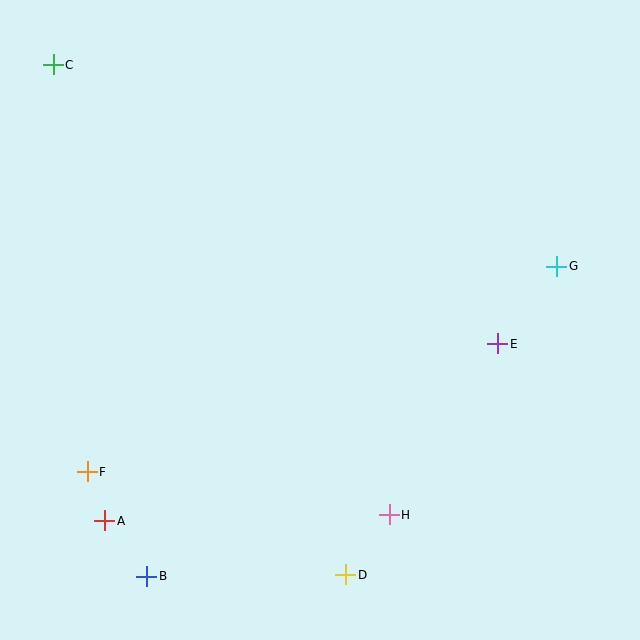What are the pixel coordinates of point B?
Point B is at (147, 576).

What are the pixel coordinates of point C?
Point C is at (53, 65).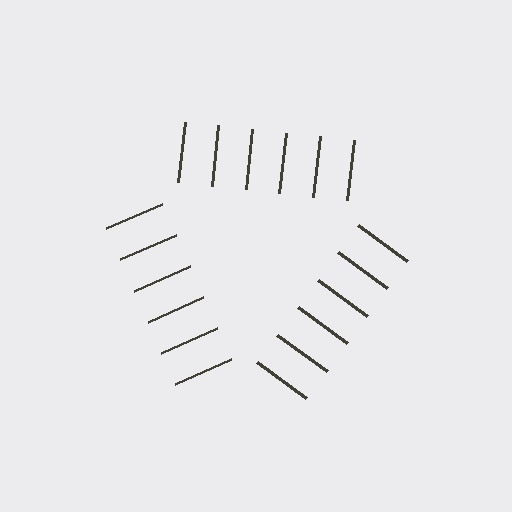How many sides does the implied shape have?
3 sides — the line-ends trace a triangle.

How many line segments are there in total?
18 — 6 along each of the 3 edges.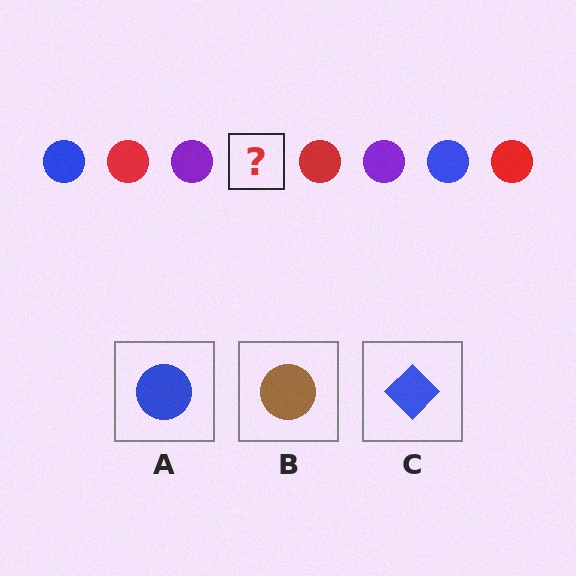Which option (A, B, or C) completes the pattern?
A.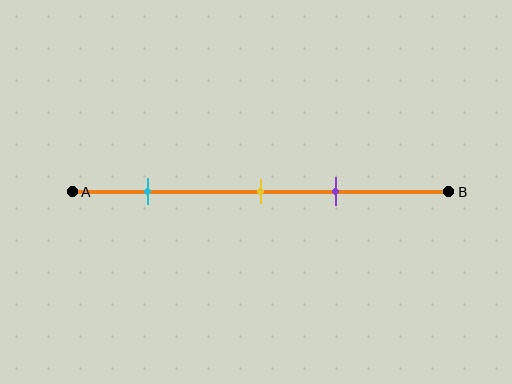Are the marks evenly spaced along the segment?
No, the marks are not evenly spaced.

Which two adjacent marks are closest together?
The yellow and purple marks are the closest adjacent pair.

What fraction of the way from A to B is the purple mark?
The purple mark is approximately 70% (0.7) of the way from A to B.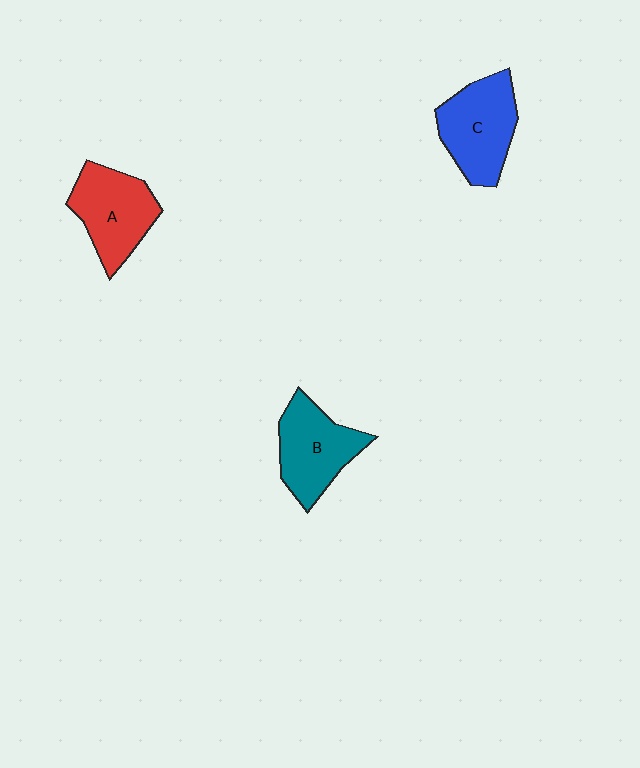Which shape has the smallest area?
Shape B (teal).